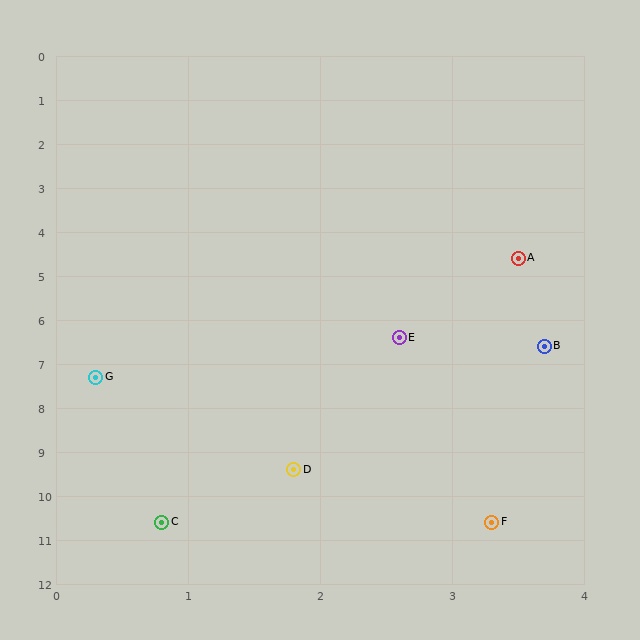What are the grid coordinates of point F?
Point F is at approximately (3.3, 10.6).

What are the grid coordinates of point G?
Point G is at approximately (0.3, 7.3).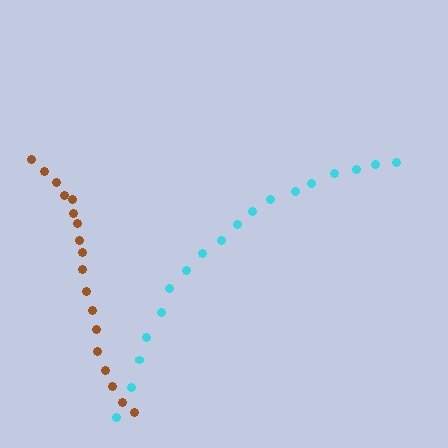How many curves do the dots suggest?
There are 2 distinct paths.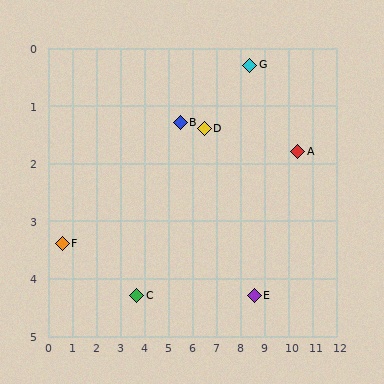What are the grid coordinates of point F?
Point F is at approximately (0.6, 3.4).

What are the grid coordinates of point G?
Point G is at approximately (8.4, 0.3).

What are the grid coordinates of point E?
Point E is at approximately (8.6, 4.3).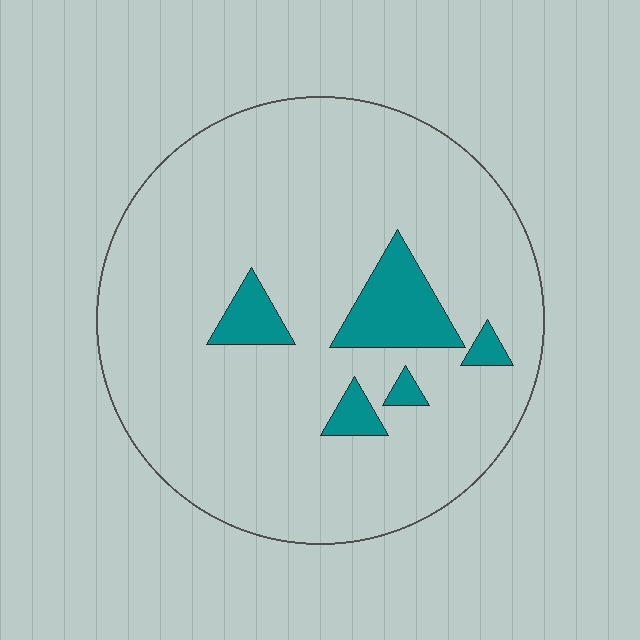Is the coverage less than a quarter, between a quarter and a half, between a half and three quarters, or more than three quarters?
Less than a quarter.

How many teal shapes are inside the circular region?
5.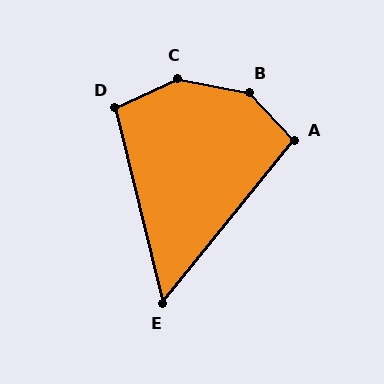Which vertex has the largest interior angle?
B, at approximately 145 degrees.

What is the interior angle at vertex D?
Approximately 101 degrees (obtuse).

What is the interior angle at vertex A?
Approximately 98 degrees (obtuse).